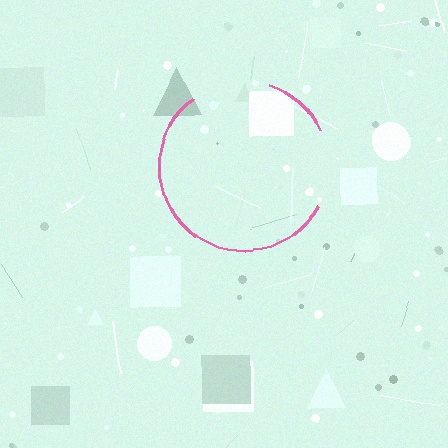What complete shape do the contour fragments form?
The contour fragments form a circle.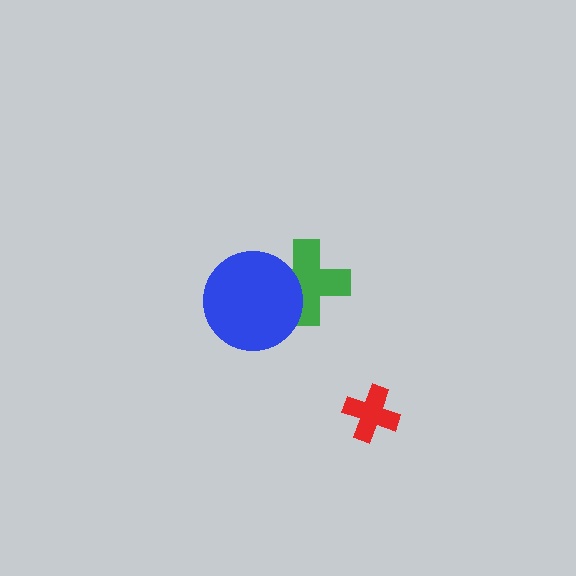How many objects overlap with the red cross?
0 objects overlap with the red cross.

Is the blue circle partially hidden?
No, no other shape covers it.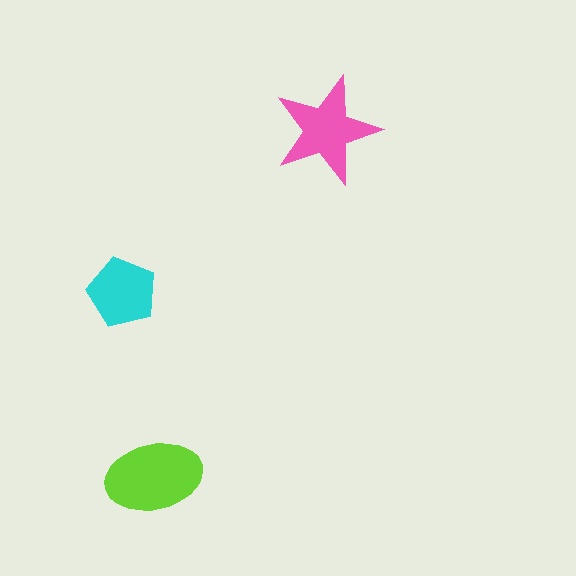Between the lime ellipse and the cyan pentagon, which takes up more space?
The lime ellipse.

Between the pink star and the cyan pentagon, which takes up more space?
The pink star.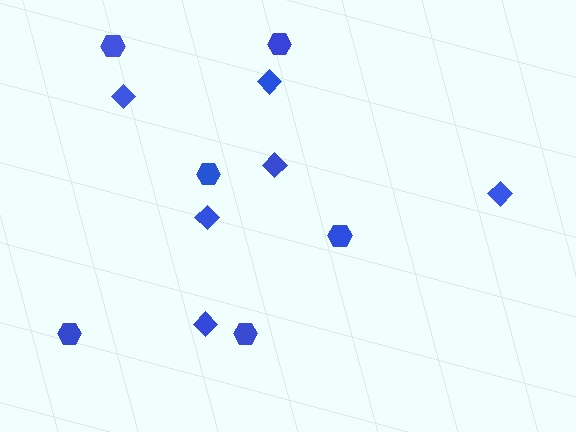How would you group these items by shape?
There are 2 groups: one group of diamonds (6) and one group of hexagons (6).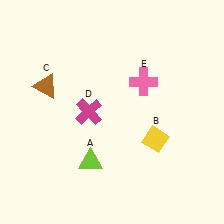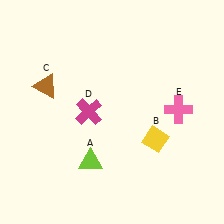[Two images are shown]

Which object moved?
The pink cross (E) moved right.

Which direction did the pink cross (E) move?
The pink cross (E) moved right.